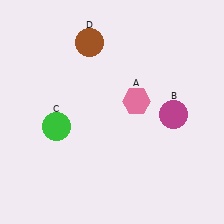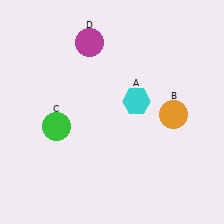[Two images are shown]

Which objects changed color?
A changed from pink to cyan. B changed from magenta to orange. D changed from brown to magenta.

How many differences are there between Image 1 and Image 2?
There are 3 differences between the two images.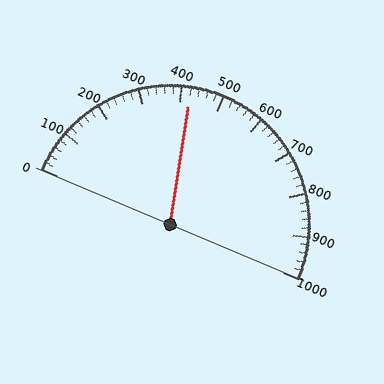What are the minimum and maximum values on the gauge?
The gauge ranges from 0 to 1000.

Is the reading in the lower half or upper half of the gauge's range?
The reading is in the lower half of the range (0 to 1000).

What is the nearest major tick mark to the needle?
The nearest major tick mark is 400.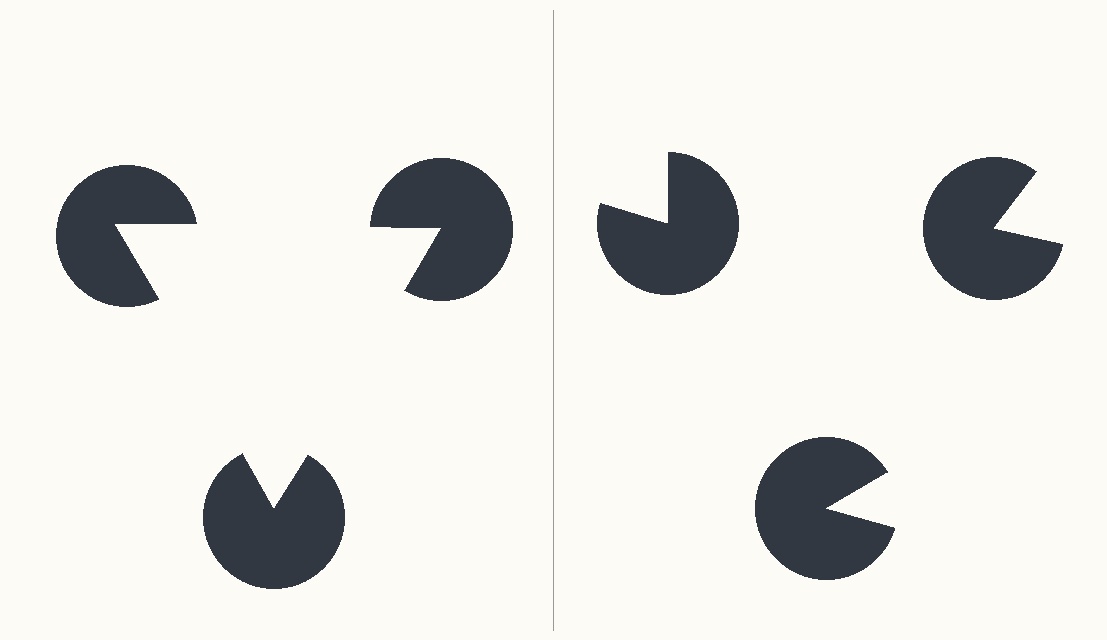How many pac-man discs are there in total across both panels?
6 — 3 on each side.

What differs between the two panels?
The pac-man discs are positioned identically on both sides; only the wedge orientations differ. On the left they align to a triangle; on the right they are misaligned.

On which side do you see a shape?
An illusory triangle appears on the left side. On the right side the wedge cuts are rotated, so no coherent shape forms.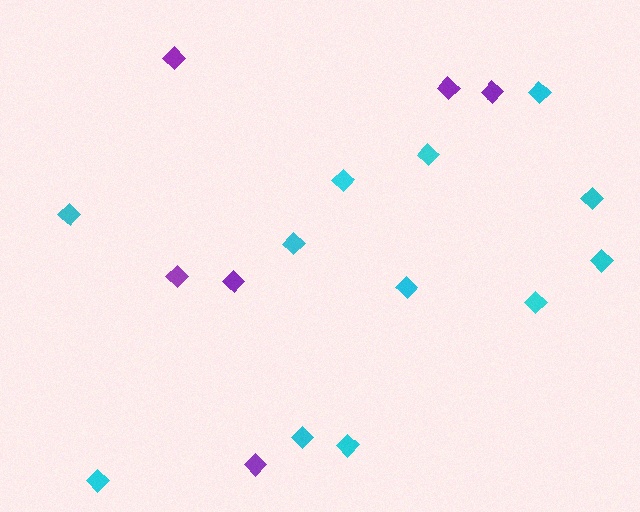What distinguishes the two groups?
There are 2 groups: one group of cyan diamonds (12) and one group of purple diamonds (6).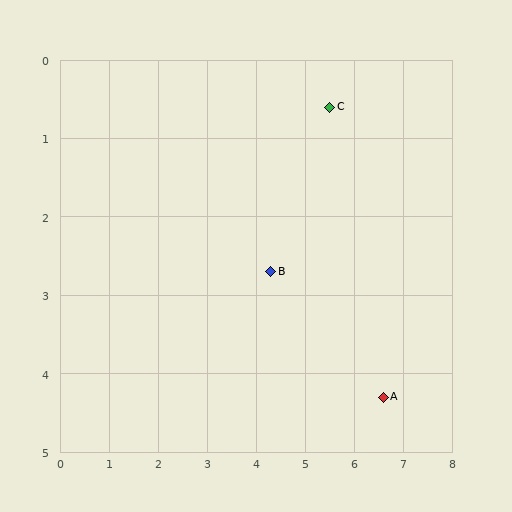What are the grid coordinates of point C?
Point C is at approximately (5.5, 0.6).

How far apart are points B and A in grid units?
Points B and A are about 2.8 grid units apart.